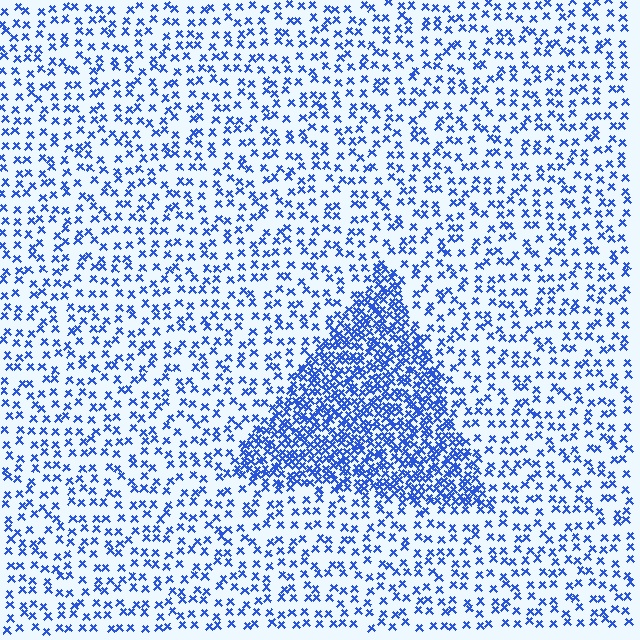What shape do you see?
I see a triangle.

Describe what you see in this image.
The image contains small blue elements arranged at two different densities. A triangle-shaped region is visible where the elements are more densely packed than the surrounding area.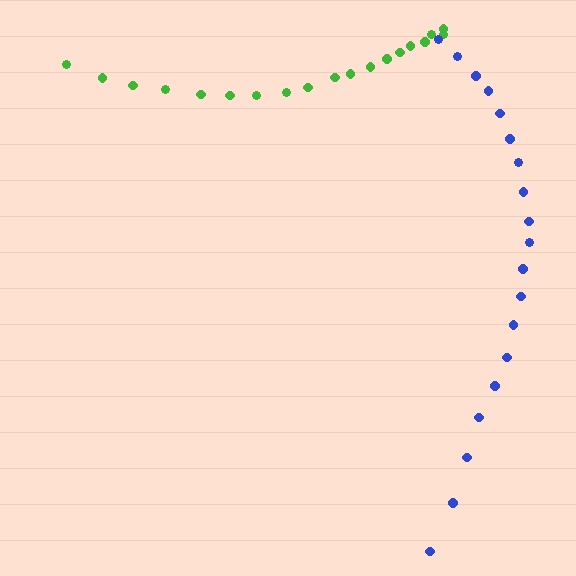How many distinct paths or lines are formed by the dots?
There are 2 distinct paths.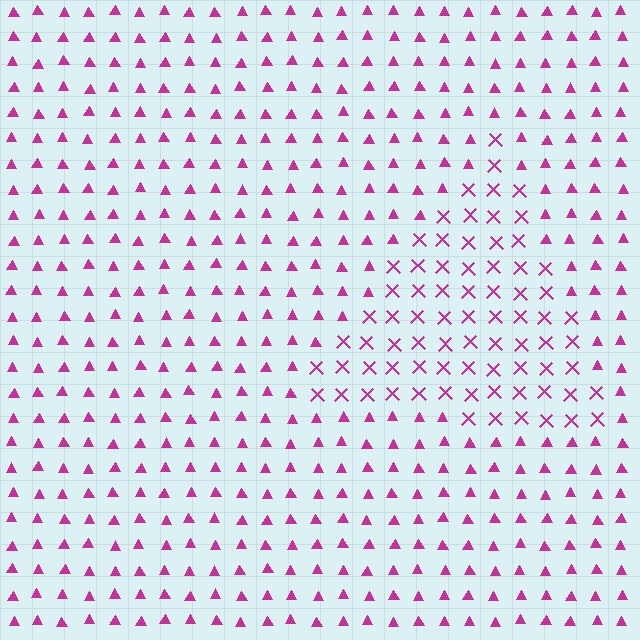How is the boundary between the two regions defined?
The boundary is defined by a change in element shape: X marks inside vs. triangles outside. All elements share the same color and spacing.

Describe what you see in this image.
The image is filled with small magenta elements arranged in a uniform grid. A triangle-shaped region contains X marks, while the surrounding area contains triangles. The boundary is defined purely by the change in element shape.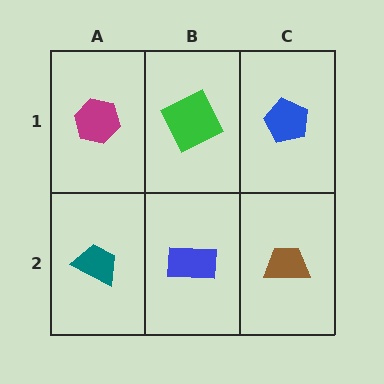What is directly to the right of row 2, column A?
A blue rectangle.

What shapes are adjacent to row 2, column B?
A green square (row 1, column B), a teal trapezoid (row 2, column A), a brown trapezoid (row 2, column C).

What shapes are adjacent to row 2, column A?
A magenta hexagon (row 1, column A), a blue rectangle (row 2, column B).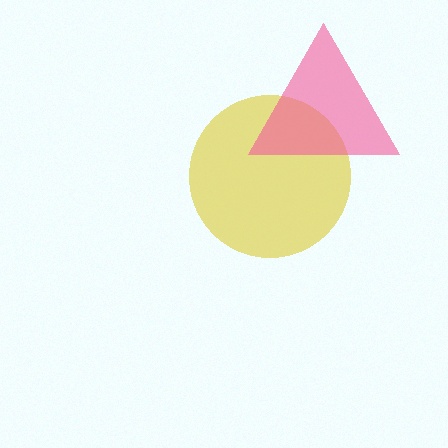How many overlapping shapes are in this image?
There are 2 overlapping shapes in the image.